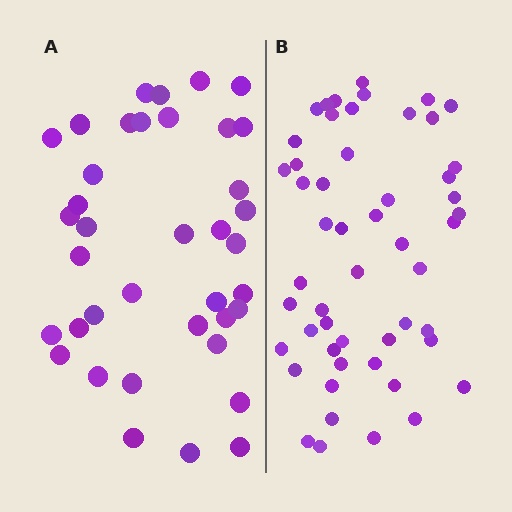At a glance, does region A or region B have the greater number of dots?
Region B (the right region) has more dots.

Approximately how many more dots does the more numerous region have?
Region B has approximately 15 more dots than region A.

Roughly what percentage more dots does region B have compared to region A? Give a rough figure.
About 35% more.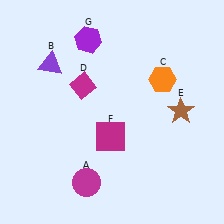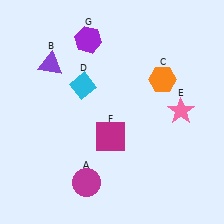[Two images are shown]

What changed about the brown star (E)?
In Image 1, E is brown. In Image 2, it changed to pink.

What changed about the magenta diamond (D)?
In Image 1, D is magenta. In Image 2, it changed to cyan.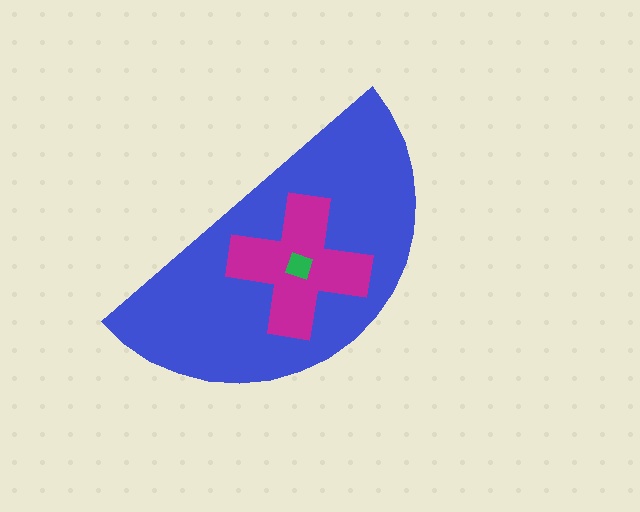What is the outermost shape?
The blue semicircle.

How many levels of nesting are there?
3.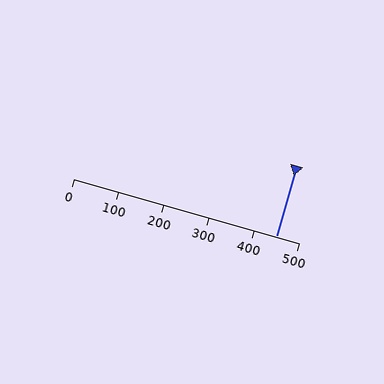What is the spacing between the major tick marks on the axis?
The major ticks are spaced 100 apart.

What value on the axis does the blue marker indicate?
The marker indicates approximately 450.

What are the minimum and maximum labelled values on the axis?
The axis runs from 0 to 500.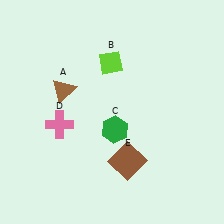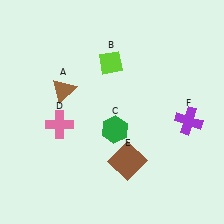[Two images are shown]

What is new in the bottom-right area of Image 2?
A purple cross (F) was added in the bottom-right area of Image 2.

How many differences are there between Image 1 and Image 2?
There is 1 difference between the two images.